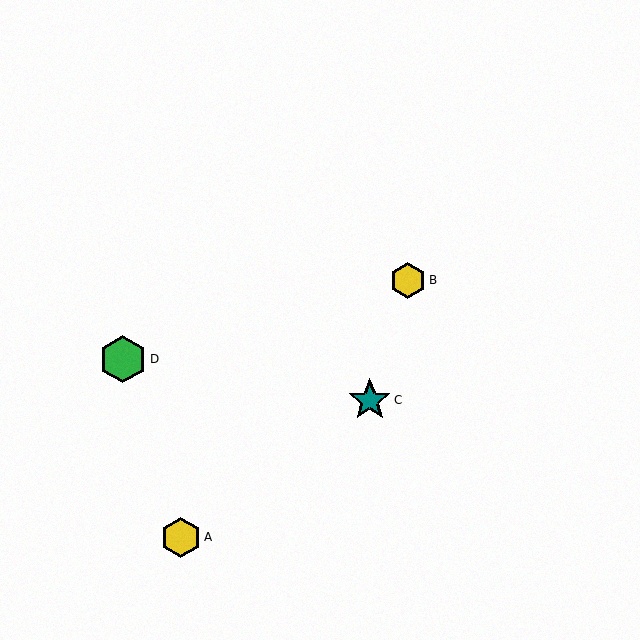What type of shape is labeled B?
Shape B is a yellow hexagon.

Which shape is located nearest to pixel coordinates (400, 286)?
The yellow hexagon (labeled B) at (408, 280) is nearest to that location.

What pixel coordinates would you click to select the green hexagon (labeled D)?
Click at (123, 359) to select the green hexagon D.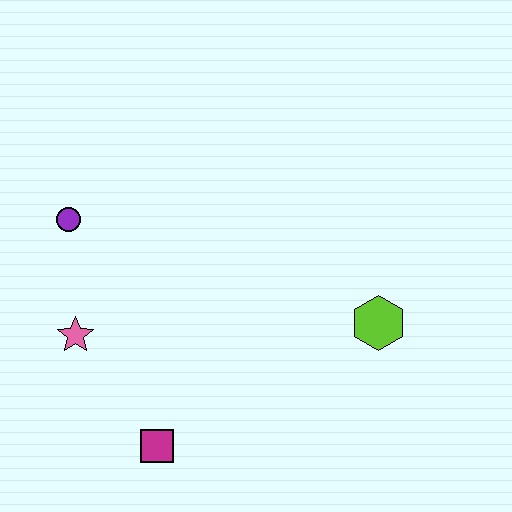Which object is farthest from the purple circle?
The lime hexagon is farthest from the purple circle.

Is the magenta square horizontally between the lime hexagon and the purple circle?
Yes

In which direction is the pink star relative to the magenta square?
The pink star is above the magenta square.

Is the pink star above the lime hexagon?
No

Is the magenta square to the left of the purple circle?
No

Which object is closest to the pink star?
The purple circle is closest to the pink star.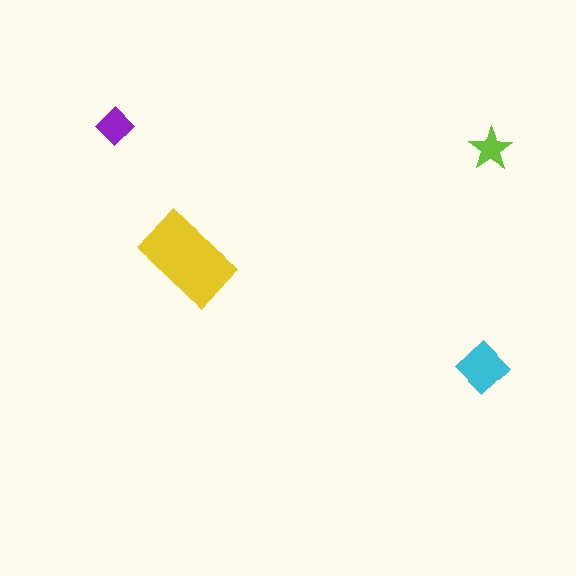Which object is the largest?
The yellow rectangle.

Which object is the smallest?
The lime star.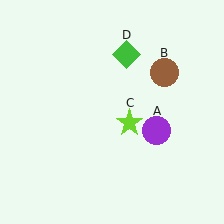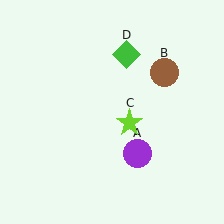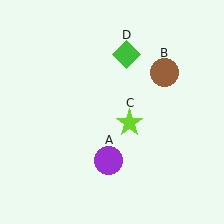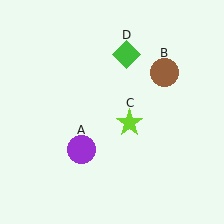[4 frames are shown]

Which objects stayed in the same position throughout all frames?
Brown circle (object B) and lime star (object C) and green diamond (object D) remained stationary.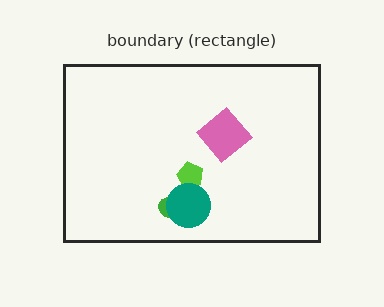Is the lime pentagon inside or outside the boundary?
Inside.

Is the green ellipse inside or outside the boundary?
Inside.